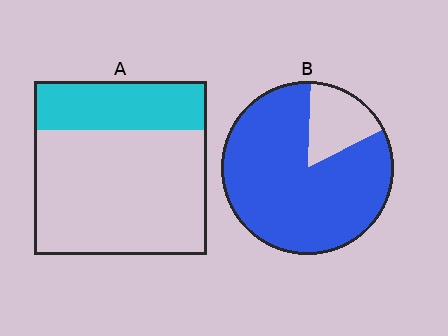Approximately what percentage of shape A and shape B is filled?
A is approximately 30% and B is approximately 85%.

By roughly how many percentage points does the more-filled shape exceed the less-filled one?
By roughly 55 percentage points (B over A).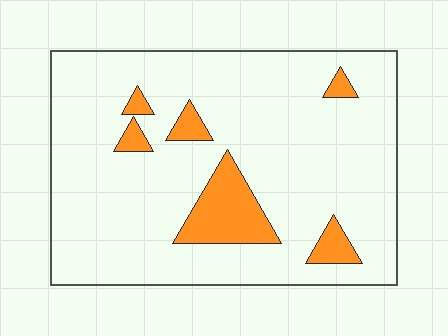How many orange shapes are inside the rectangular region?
6.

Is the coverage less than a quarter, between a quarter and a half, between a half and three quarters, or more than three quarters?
Less than a quarter.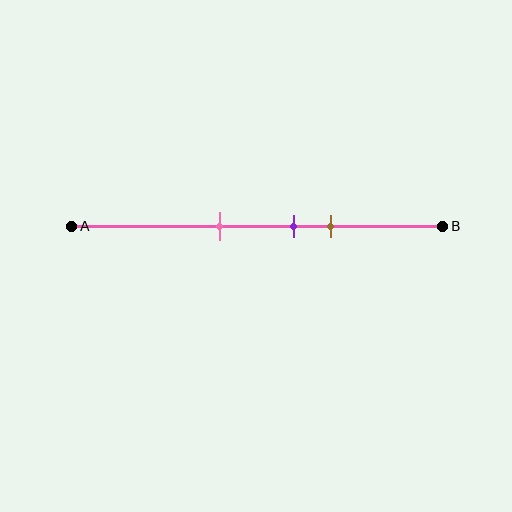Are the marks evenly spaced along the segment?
Yes, the marks are approximately evenly spaced.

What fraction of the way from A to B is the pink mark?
The pink mark is approximately 40% (0.4) of the way from A to B.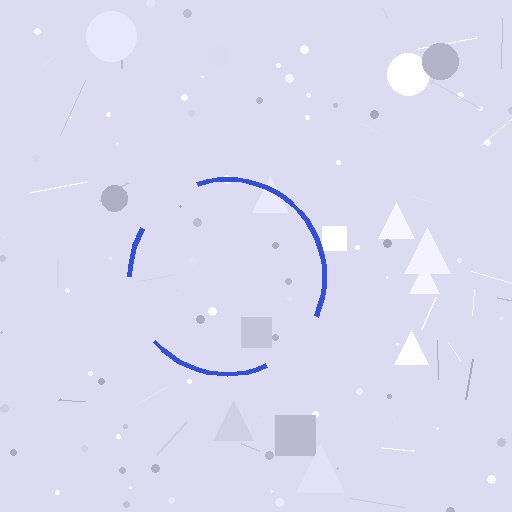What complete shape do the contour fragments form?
The contour fragments form a circle.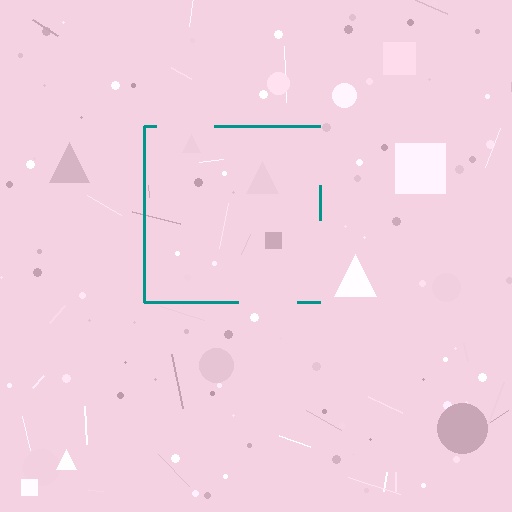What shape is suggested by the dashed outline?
The dashed outline suggests a square.